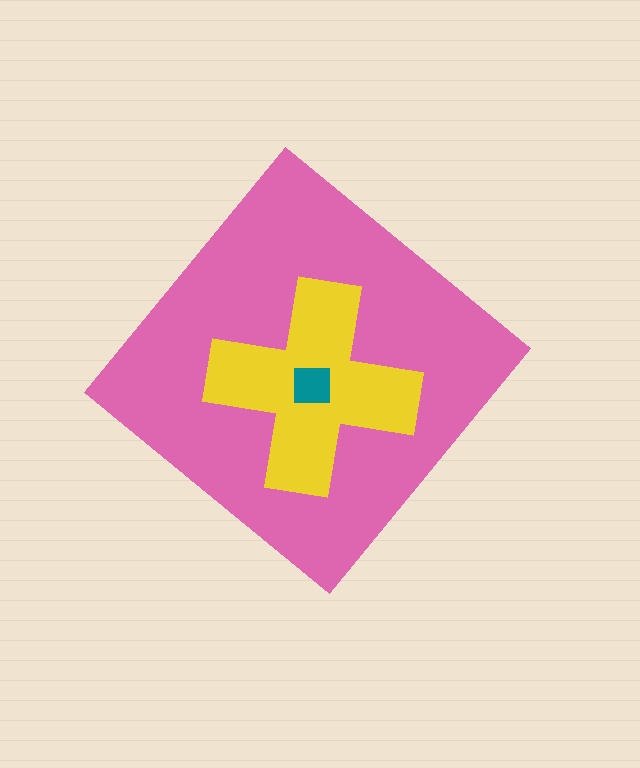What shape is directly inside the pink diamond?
The yellow cross.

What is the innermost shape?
The teal square.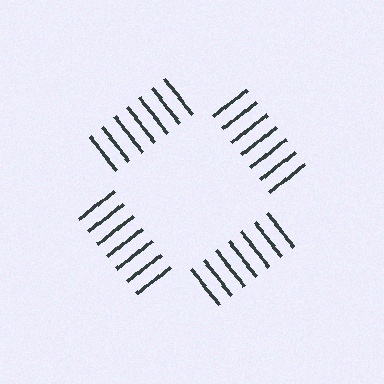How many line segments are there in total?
28 — 7 along each of the 4 edges.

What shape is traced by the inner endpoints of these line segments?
An illusory square — the line segments terminate on its edges but no continuous stroke is drawn.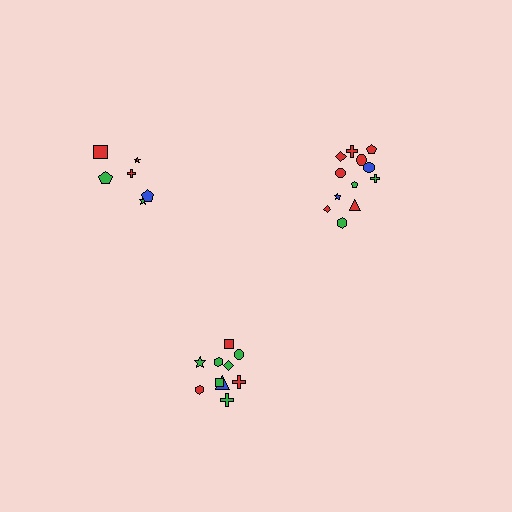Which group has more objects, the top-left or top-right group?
The top-right group.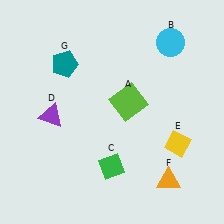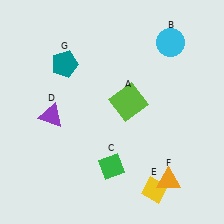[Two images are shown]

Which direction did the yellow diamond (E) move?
The yellow diamond (E) moved down.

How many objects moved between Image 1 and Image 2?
1 object moved between the two images.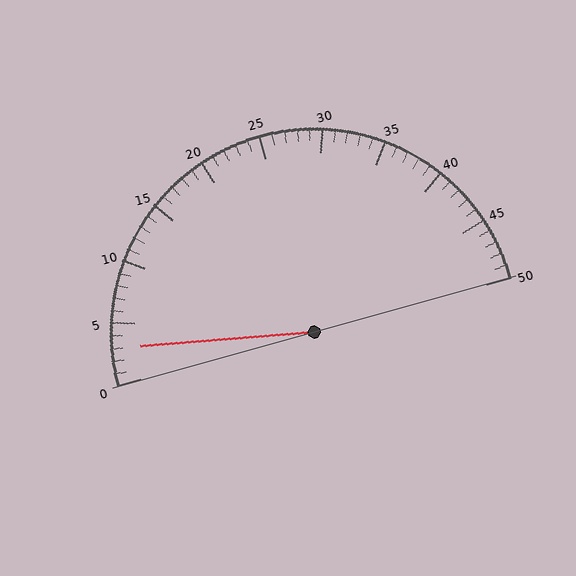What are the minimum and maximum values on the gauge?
The gauge ranges from 0 to 50.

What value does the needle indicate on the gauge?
The needle indicates approximately 3.